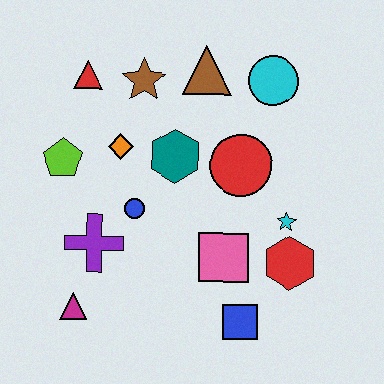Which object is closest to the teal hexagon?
The orange diamond is closest to the teal hexagon.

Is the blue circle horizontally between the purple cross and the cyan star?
Yes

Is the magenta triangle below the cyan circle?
Yes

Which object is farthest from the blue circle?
The cyan circle is farthest from the blue circle.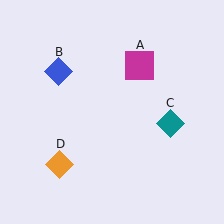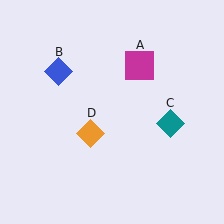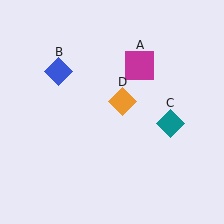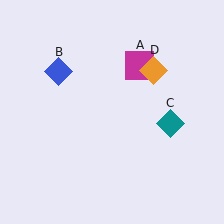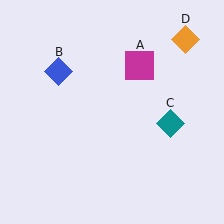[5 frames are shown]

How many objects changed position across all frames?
1 object changed position: orange diamond (object D).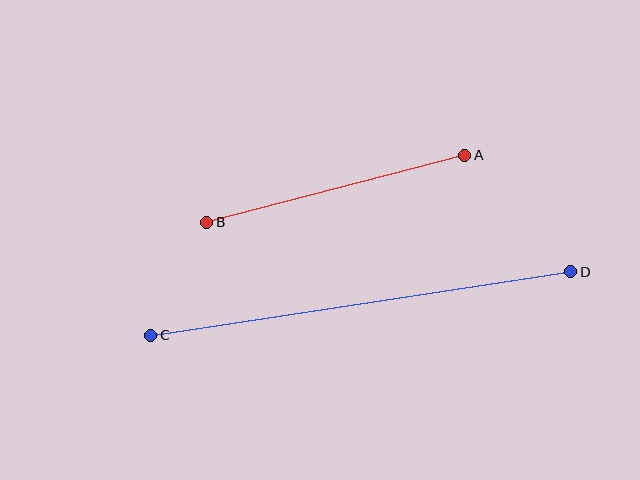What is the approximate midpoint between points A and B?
The midpoint is at approximately (336, 189) pixels.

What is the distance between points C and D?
The distance is approximately 425 pixels.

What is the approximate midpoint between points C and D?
The midpoint is at approximately (361, 304) pixels.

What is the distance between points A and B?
The distance is approximately 267 pixels.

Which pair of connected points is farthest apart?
Points C and D are farthest apart.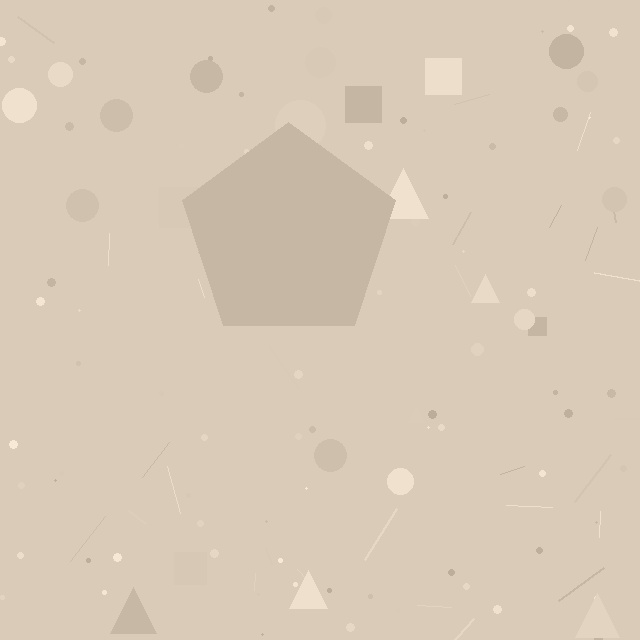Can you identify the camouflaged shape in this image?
The camouflaged shape is a pentagon.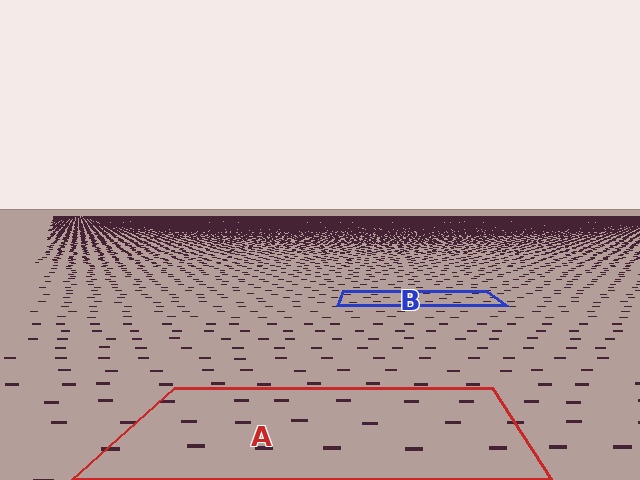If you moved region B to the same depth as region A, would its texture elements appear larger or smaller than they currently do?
They would appear larger. At a closer depth, the same texture elements are projected at a bigger on-screen size.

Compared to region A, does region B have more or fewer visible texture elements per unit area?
Region B has more texture elements per unit area — they are packed more densely because it is farther away.